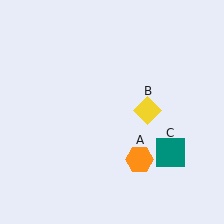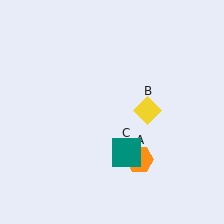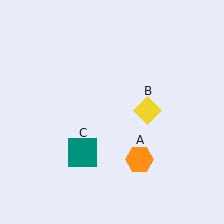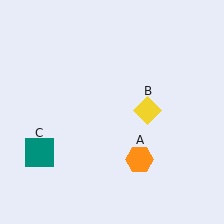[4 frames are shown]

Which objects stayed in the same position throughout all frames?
Orange hexagon (object A) and yellow diamond (object B) remained stationary.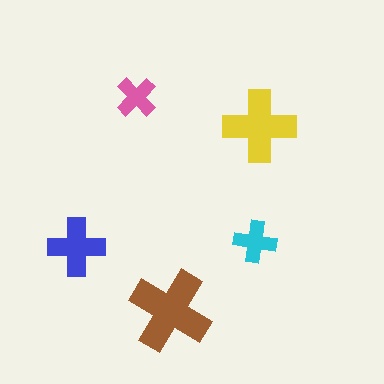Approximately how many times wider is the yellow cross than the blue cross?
About 1.5 times wider.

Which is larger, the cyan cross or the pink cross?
The cyan one.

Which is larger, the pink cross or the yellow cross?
The yellow one.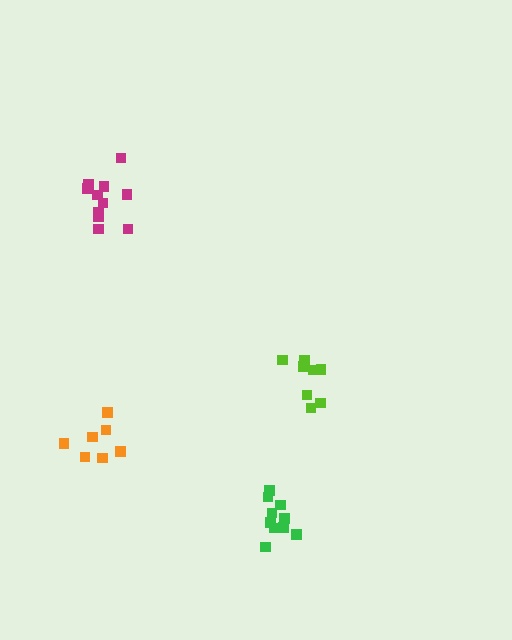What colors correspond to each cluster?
The clusters are colored: lime, green, magenta, orange.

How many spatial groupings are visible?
There are 4 spatial groupings.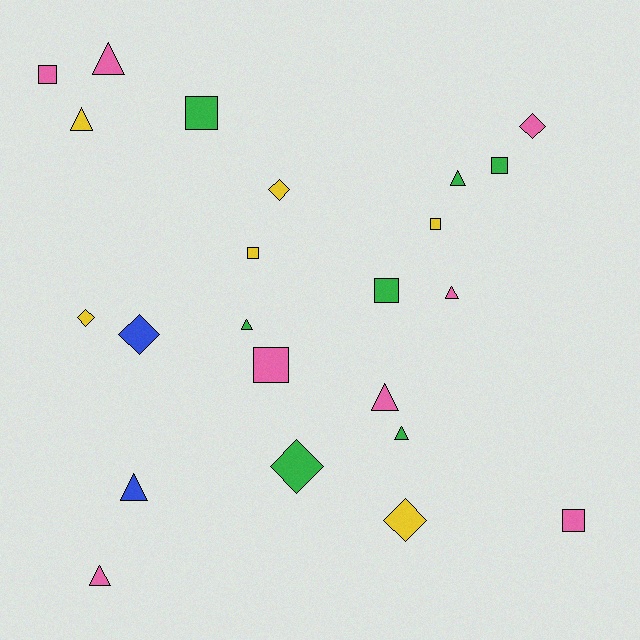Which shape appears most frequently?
Triangle, with 9 objects.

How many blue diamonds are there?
There is 1 blue diamond.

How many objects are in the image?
There are 23 objects.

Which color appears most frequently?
Pink, with 8 objects.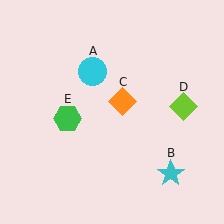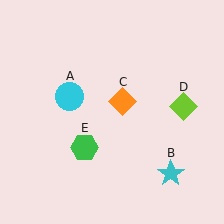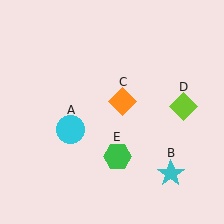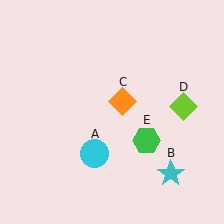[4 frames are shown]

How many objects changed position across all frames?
2 objects changed position: cyan circle (object A), green hexagon (object E).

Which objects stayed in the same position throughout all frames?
Cyan star (object B) and orange diamond (object C) and lime diamond (object D) remained stationary.